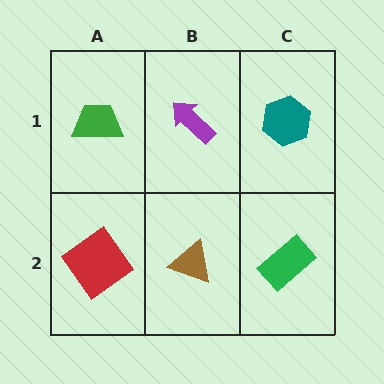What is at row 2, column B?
A brown triangle.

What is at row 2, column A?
A red diamond.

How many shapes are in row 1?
3 shapes.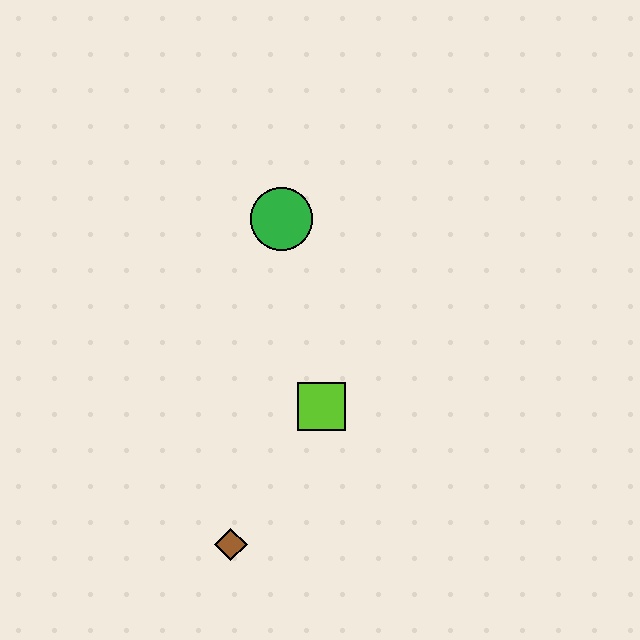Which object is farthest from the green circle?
The brown diamond is farthest from the green circle.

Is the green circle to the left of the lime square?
Yes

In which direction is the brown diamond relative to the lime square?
The brown diamond is below the lime square.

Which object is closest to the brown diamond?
The lime square is closest to the brown diamond.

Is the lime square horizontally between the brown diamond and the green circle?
No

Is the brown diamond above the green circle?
No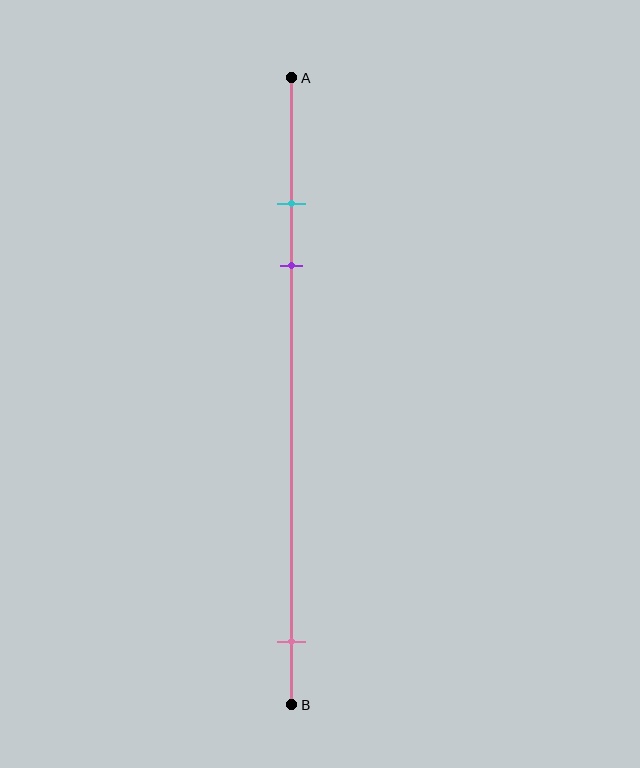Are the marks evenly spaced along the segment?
No, the marks are not evenly spaced.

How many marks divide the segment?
There are 3 marks dividing the segment.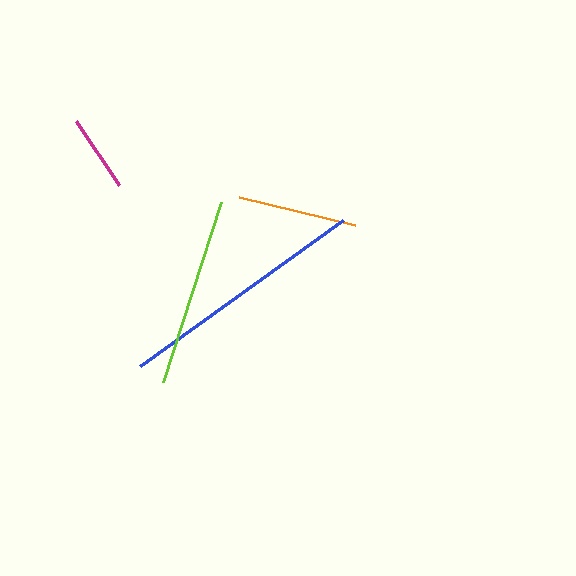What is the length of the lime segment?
The lime segment is approximately 189 pixels long.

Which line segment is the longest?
The blue line is the longest at approximately 250 pixels.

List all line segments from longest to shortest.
From longest to shortest: blue, lime, orange, magenta.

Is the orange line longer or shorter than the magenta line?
The orange line is longer than the magenta line.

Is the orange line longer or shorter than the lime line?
The lime line is longer than the orange line.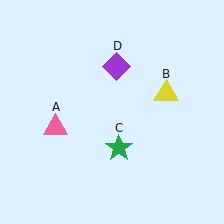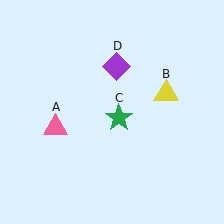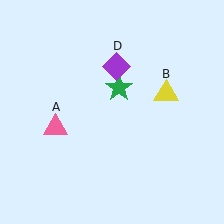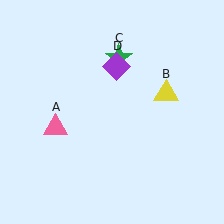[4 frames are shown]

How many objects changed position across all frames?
1 object changed position: green star (object C).